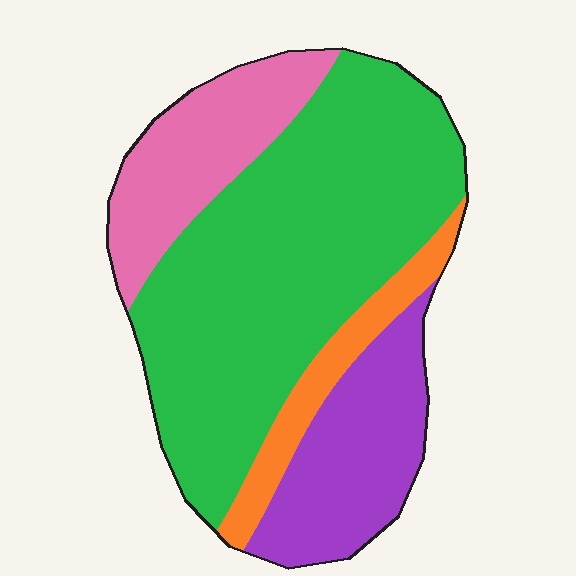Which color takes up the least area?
Orange, at roughly 10%.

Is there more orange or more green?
Green.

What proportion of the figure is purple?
Purple covers 19% of the figure.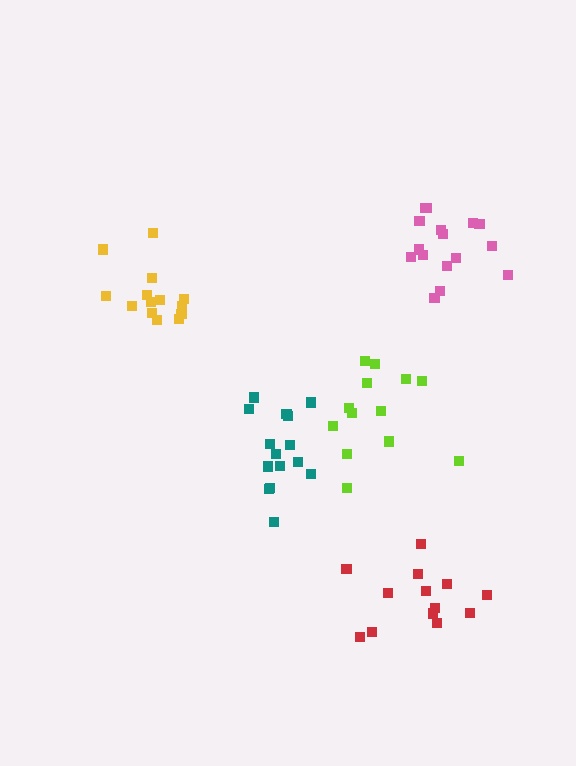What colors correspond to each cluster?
The clusters are colored: lime, yellow, pink, teal, red.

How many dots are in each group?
Group 1: 13 dots, Group 2: 14 dots, Group 3: 16 dots, Group 4: 15 dots, Group 5: 13 dots (71 total).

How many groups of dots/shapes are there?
There are 5 groups.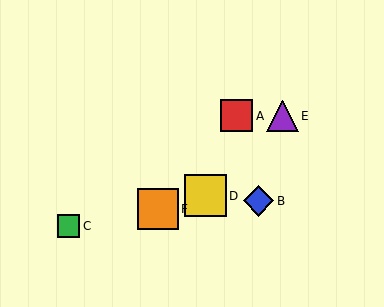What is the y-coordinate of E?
Object E is at y≈116.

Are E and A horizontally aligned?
Yes, both are at y≈116.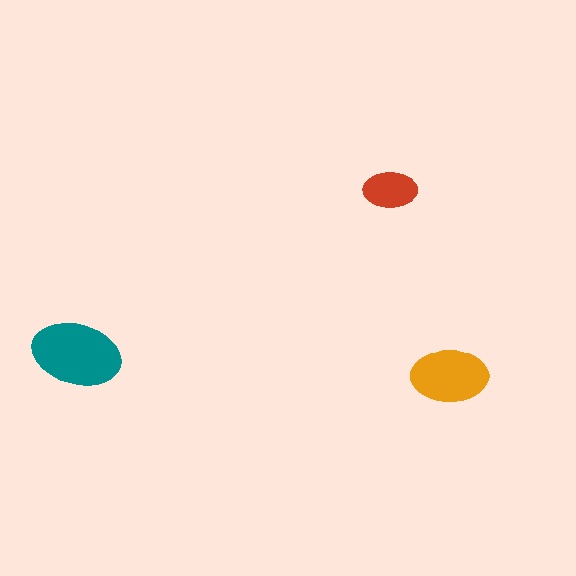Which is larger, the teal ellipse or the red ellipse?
The teal one.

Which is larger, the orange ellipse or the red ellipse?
The orange one.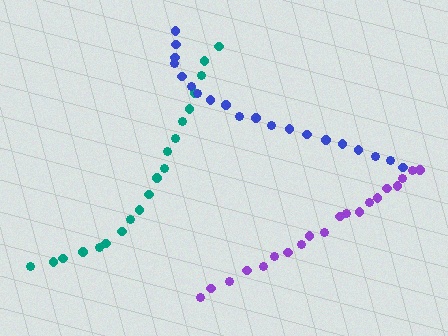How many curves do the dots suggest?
There are 3 distinct paths.